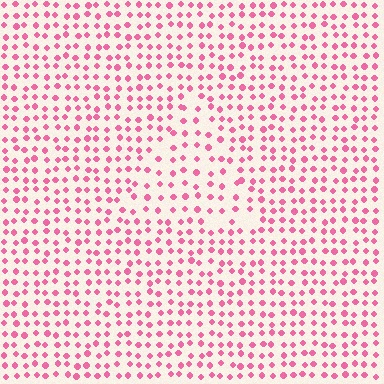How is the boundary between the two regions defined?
The boundary is defined by a change in element density (approximately 1.5x ratio). All elements are the same color, size, and shape.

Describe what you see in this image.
The image contains small pink elements arranged at two different densities. A triangle-shaped region is visible where the elements are less densely packed than the surrounding area.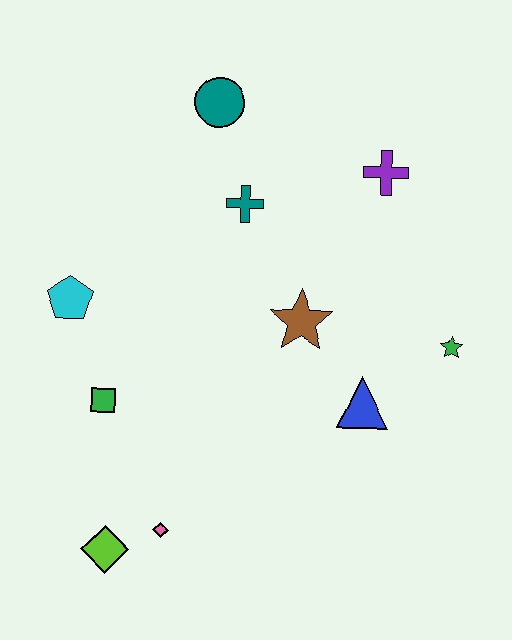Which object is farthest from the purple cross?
The lime diamond is farthest from the purple cross.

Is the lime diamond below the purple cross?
Yes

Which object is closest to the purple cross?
The teal cross is closest to the purple cross.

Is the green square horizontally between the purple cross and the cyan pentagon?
Yes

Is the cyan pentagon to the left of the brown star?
Yes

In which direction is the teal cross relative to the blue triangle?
The teal cross is above the blue triangle.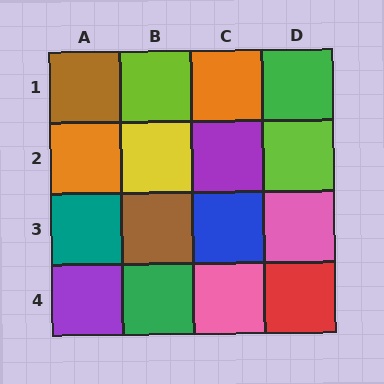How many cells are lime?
2 cells are lime.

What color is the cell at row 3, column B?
Brown.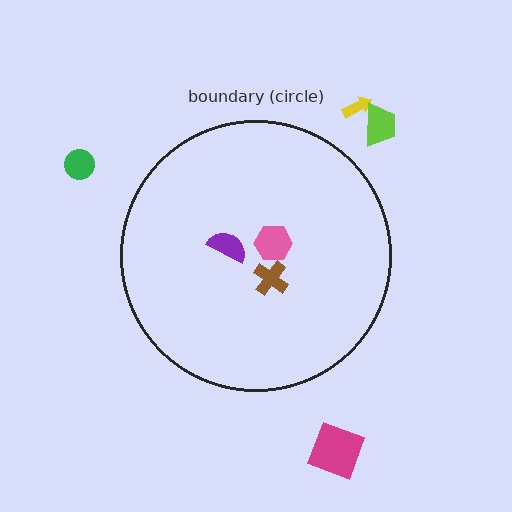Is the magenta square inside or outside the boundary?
Outside.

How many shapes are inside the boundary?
3 inside, 4 outside.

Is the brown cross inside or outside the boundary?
Inside.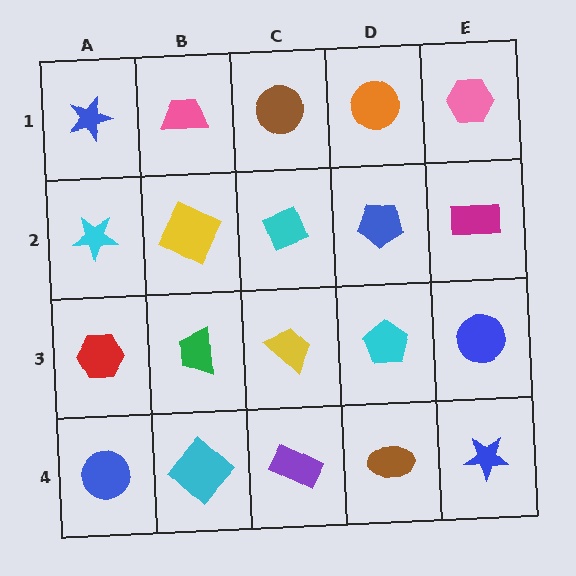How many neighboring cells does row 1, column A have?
2.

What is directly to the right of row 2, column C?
A blue pentagon.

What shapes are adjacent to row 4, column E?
A blue circle (row 3, column E), a brown ellipse (row 4, column D).